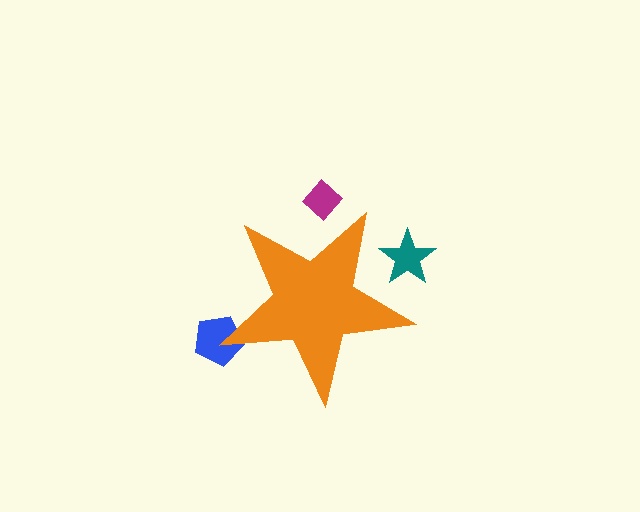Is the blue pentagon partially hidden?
Yes, the blue pentagon is partially hidden behind the orange star.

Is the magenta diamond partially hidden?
Yes, the magenta diamond is partially hidden behind the orange star.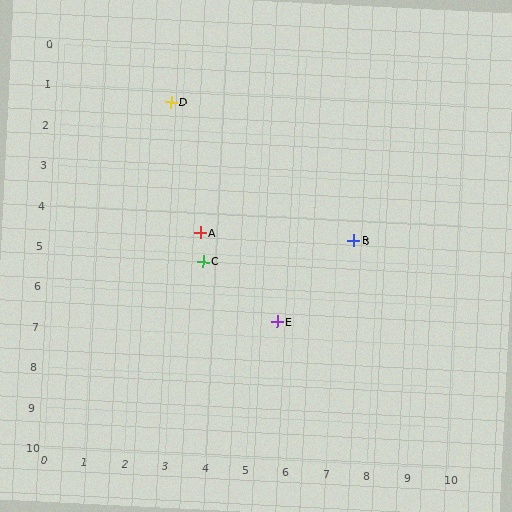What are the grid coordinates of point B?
Point B is at approximately (7.4, 4.5).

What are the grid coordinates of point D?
Point D is at approximately (2.7, 1.3).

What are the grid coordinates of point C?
Point C is at approximately (3.7, 5.2).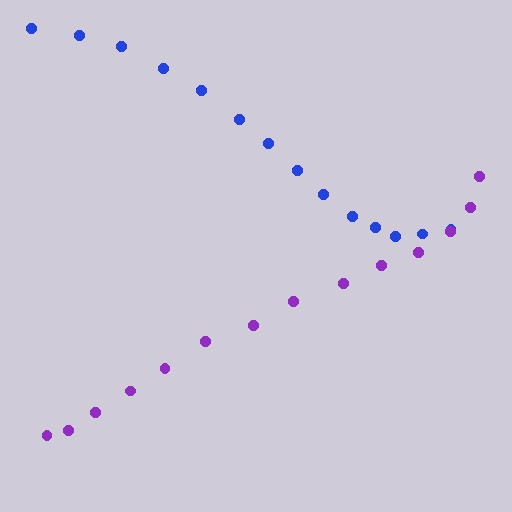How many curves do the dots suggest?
There are 2 distinct paths.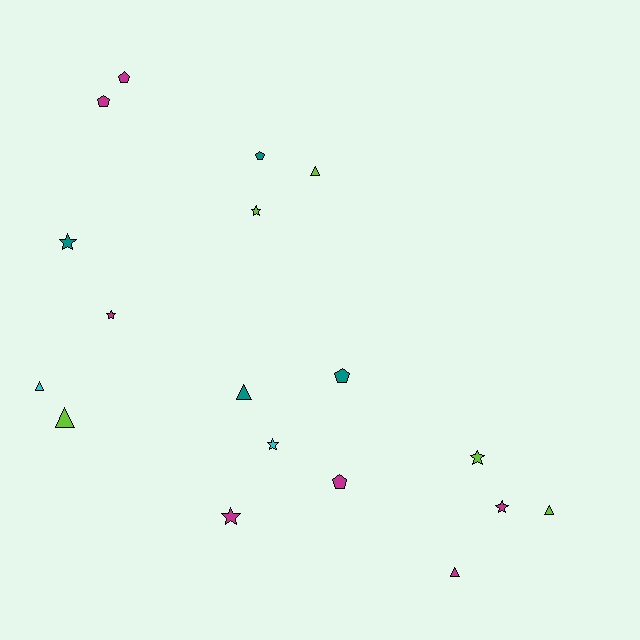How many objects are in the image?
There are 18 objects.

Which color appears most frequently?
Magenta, with 7 objects.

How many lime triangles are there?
There are 3 lime triangles.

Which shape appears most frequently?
Star, with 7 objects.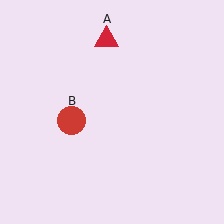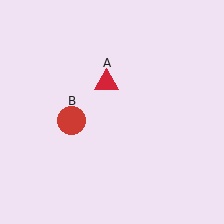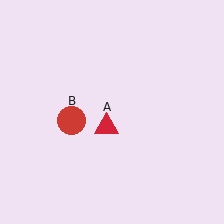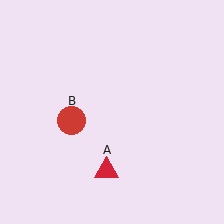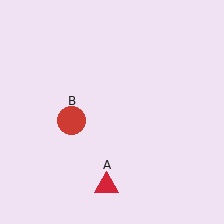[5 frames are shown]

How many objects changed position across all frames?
1 object changed position: red triangle (object A).